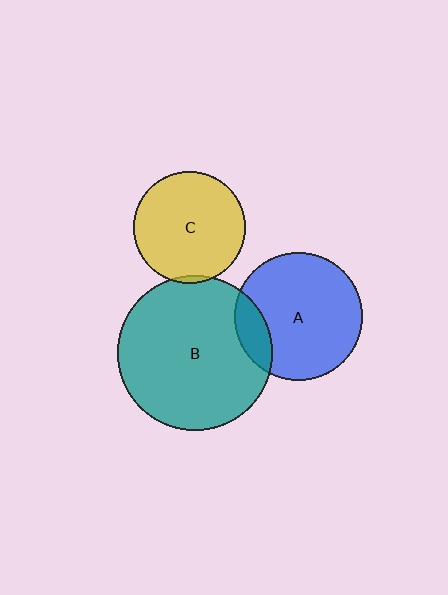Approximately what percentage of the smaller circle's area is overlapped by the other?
Approximately 15%.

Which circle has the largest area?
Circle B (teal).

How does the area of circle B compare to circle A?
Approximately 1.5 times.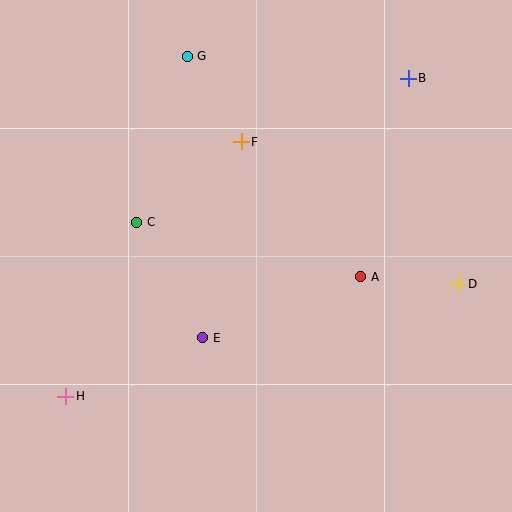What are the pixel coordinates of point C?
Point C is at (137, 222).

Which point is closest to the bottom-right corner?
Point D is closest to the bottom-right corner.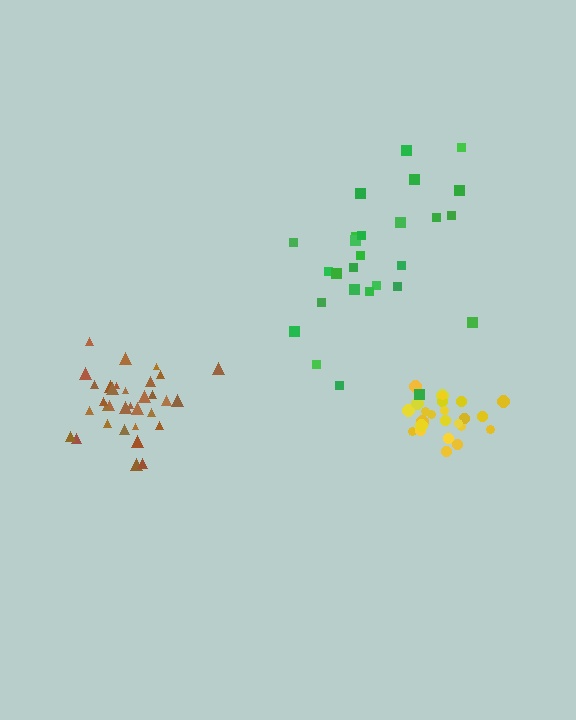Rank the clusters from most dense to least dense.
yellow, brown, green.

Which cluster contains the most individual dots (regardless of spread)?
Brown (33).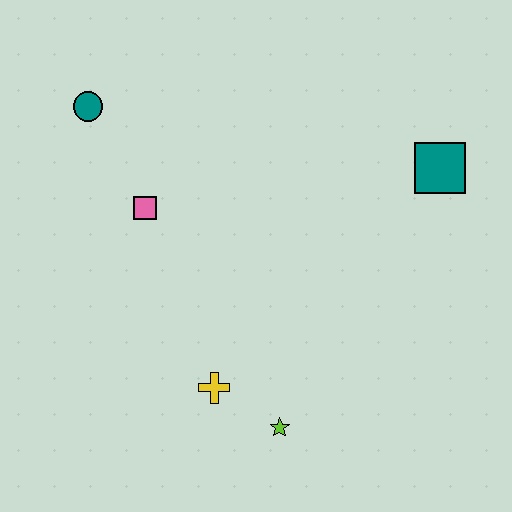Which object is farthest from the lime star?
The teal circle is farthest from the lime star.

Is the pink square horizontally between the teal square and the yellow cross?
No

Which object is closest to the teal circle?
The pink square is closest to the teal circle.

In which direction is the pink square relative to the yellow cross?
The pink square is above the yellow cross.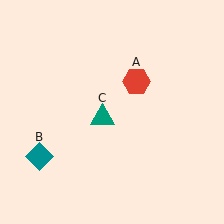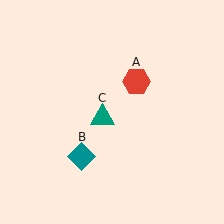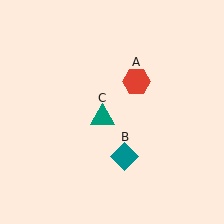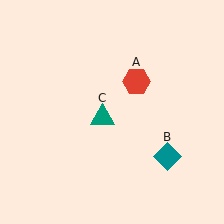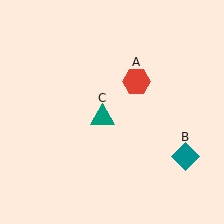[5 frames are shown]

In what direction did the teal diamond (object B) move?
The teal diamond (object B) moved right.